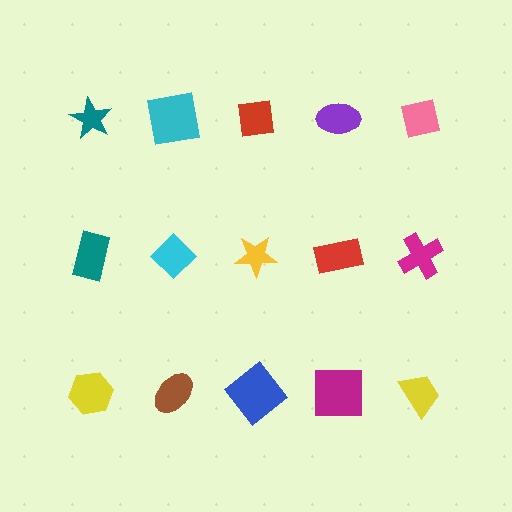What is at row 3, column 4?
A magenta square.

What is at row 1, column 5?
A pink square.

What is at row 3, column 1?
A yellow hexagon.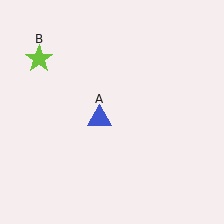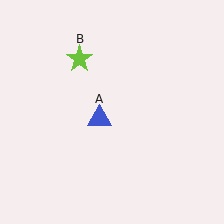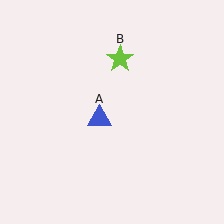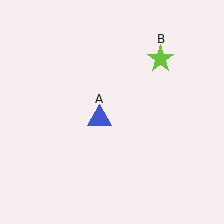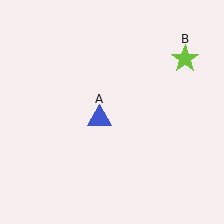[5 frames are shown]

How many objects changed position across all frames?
1 object changed position: lime star (object B).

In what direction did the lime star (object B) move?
The lime star (object B) moved right.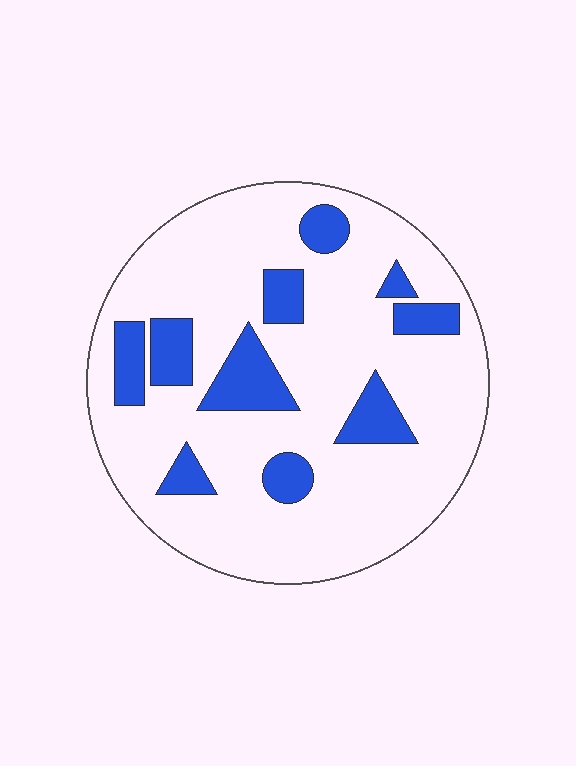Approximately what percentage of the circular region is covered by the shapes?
Approximately 20%.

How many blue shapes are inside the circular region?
10.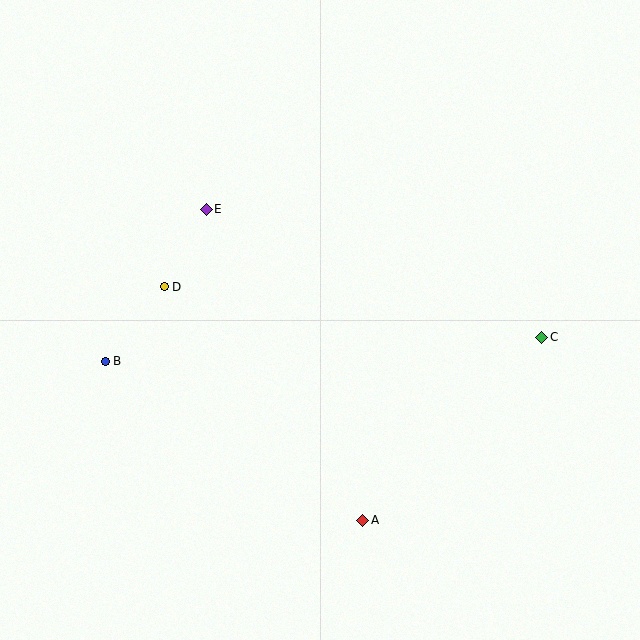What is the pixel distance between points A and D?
The distance between A and D is 307 pixels.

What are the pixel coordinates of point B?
Point B is at (105, 361).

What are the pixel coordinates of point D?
Point D is at (164, 287).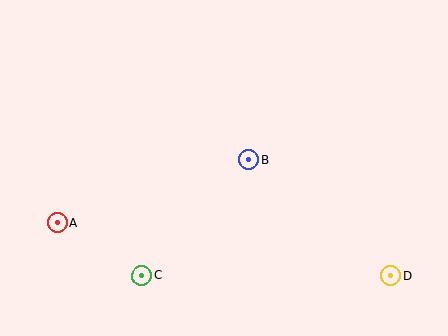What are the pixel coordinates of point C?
Point C is at (141, 276).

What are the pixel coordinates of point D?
Point D is at (390, 276).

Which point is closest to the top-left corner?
Point A is closest to the top-left corner.